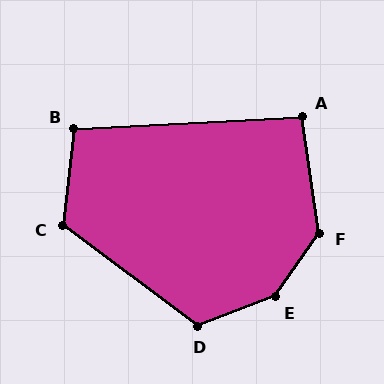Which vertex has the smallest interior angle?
A, at approximately 95 degrees.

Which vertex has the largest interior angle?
E, at approximately 145 degrees.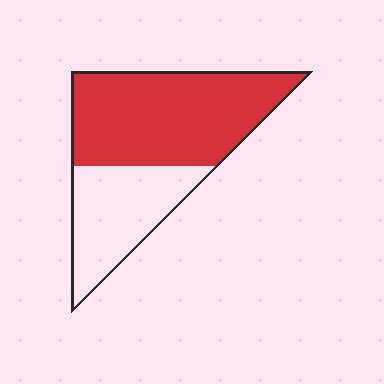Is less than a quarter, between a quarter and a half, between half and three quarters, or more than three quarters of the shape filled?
Between half and three quarters.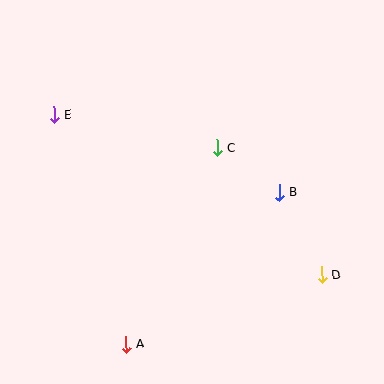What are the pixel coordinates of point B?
Point B is at (279, 193).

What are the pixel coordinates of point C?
Point C is at (217, 148).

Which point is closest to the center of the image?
Point C at (217, 148) is closest to the center.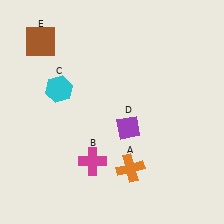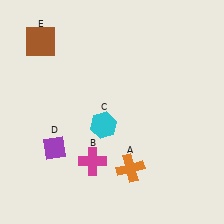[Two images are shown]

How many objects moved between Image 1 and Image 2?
2 objects moved between the two images.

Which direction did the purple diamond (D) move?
The purple diamond (D) moved left.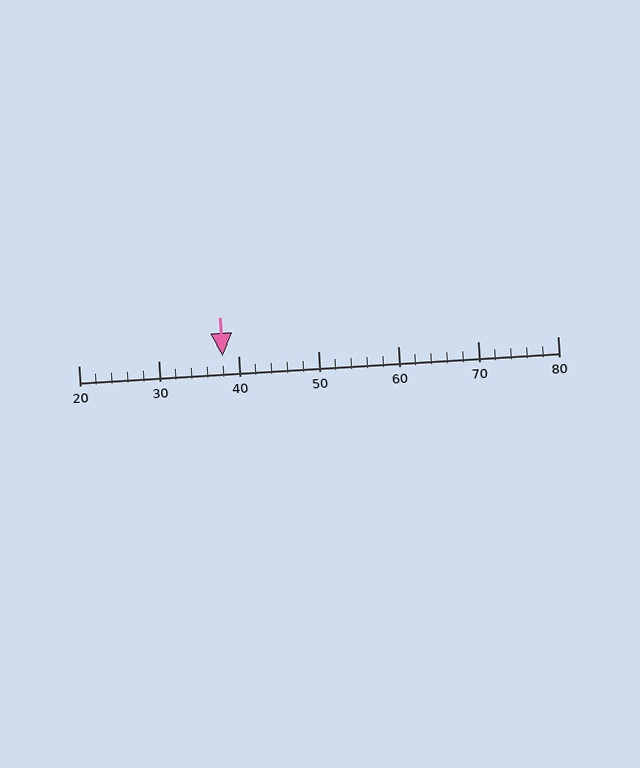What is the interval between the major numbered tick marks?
The major tick marks are spaced 10 units apart.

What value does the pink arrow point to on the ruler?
The pink arrow points to approximately 38.